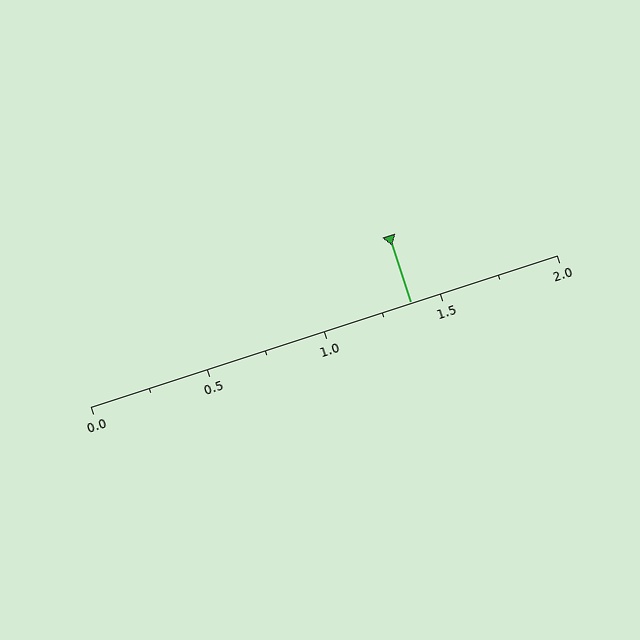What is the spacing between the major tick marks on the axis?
The major ticks are spaced 0.5 apart.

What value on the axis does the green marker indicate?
The marker indicates approximately 1.38.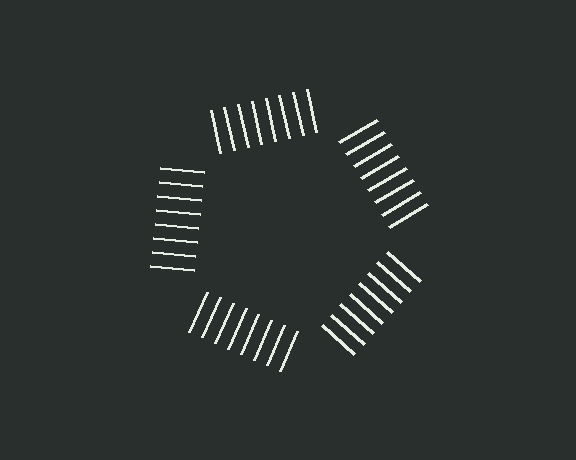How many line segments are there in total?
40 — 8 along each of the 5 edges.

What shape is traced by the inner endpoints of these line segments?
An illusory pentagon — the line segments terminate on its edges but no continuous stroke is drawn.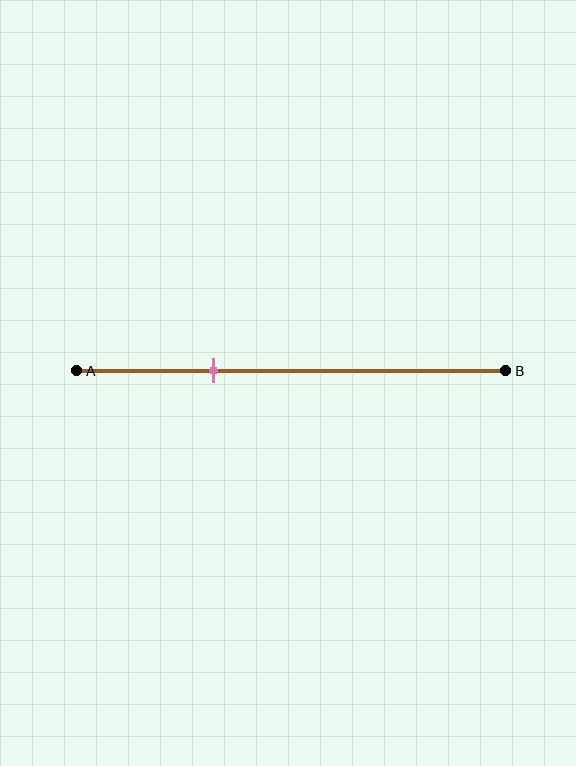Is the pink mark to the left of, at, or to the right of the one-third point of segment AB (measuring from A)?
The pink mark is approximately at the one-third point of segment AB.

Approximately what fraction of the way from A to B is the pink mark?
The pink mark is approximately 30% of the way from A to B.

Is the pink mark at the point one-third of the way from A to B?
Yes, the mark is approximately at the one-third point.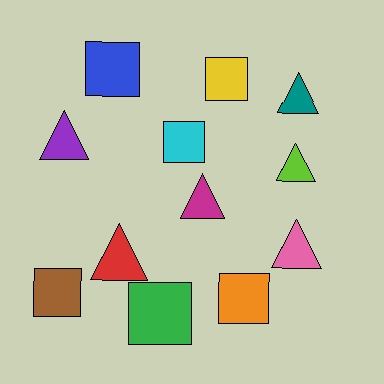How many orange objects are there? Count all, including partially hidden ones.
There is 1 orange object.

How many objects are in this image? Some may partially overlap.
There are 12 objects.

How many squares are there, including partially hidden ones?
There are 6 squares.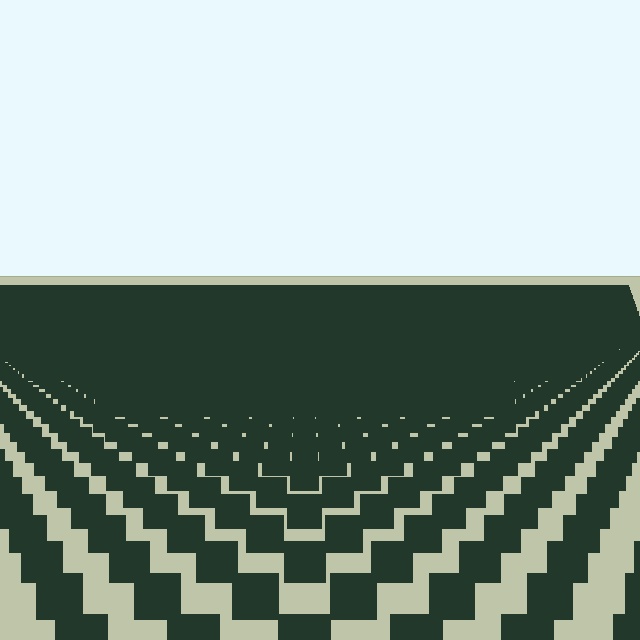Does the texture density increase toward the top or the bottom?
Density increases toward the top.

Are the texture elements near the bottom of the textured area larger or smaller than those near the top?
Larger. Near the bottom, elements are closer to the viewer and appear at a bigger on-screen size.